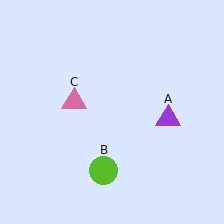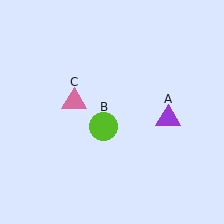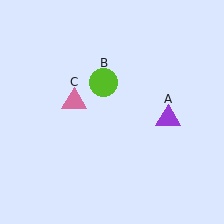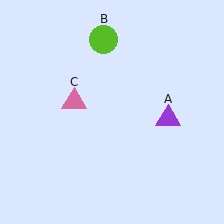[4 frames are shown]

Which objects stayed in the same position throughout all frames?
Purple triangle (object A) and pink triangle (object C) remained stationary.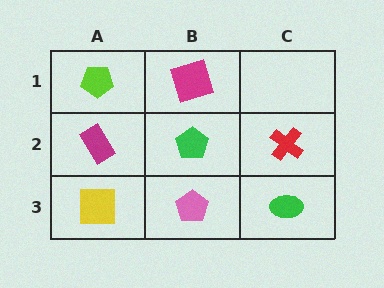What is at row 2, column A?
A magenta rectangle.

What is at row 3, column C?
A green ellipse.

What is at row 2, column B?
A green pentagon.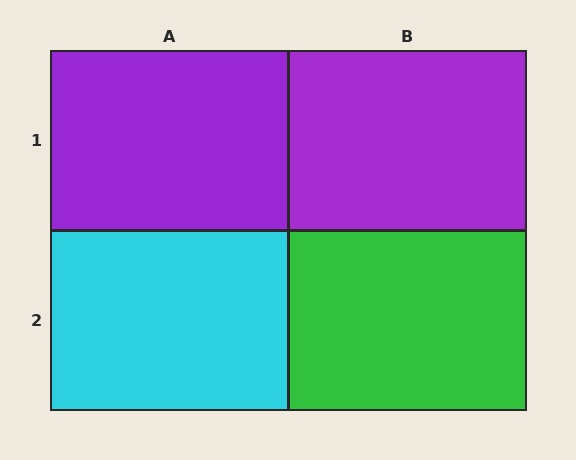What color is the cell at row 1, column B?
Purple.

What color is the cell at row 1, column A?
Purple.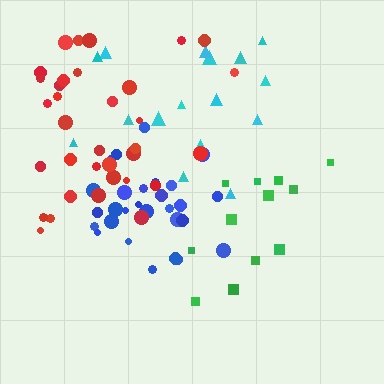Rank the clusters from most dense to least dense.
blue, red, cyan, green.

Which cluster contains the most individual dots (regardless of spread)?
Red (35).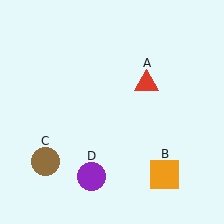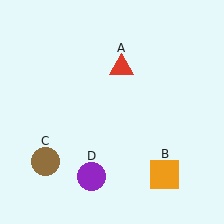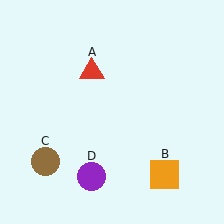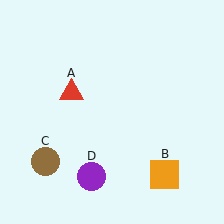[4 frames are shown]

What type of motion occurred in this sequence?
The red triangle (object A) rotated counterclockwise around the center of the scene.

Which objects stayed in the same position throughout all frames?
Orange square (object B) and brown circle (object C) and purple circle (object D) remained stationary.